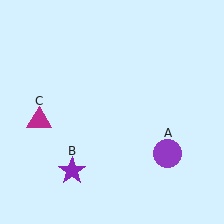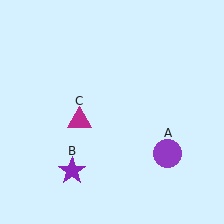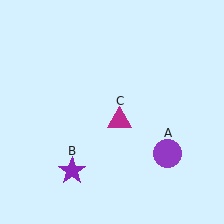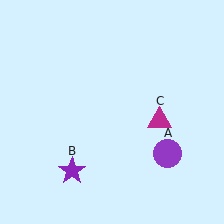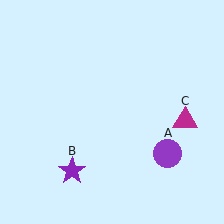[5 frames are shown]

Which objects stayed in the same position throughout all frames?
Purple circle (object A) and purple star (object B) remained stationary.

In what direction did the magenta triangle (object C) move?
The magenta triangle (object C) moved right.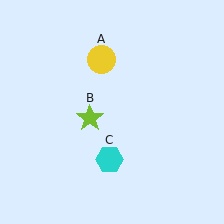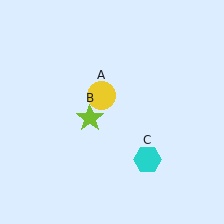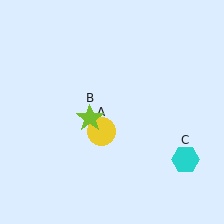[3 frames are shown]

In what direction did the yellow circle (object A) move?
The yellow circle (object A) moved down.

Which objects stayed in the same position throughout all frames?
Lime star (object B) remained stationary.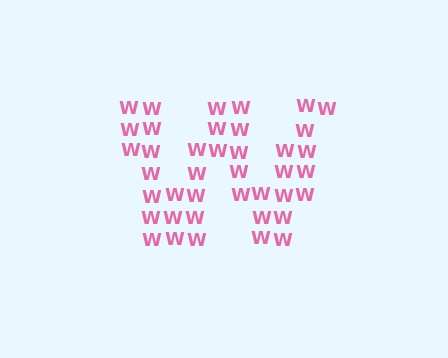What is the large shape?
The large shape is the letter W.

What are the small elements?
The small elements are letter W's.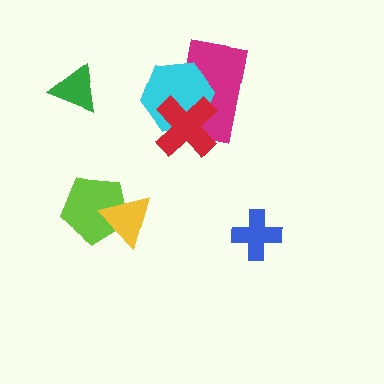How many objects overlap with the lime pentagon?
1 object overlaps with the lime pentagon.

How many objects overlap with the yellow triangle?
1 object overlaps with the yellow triangle.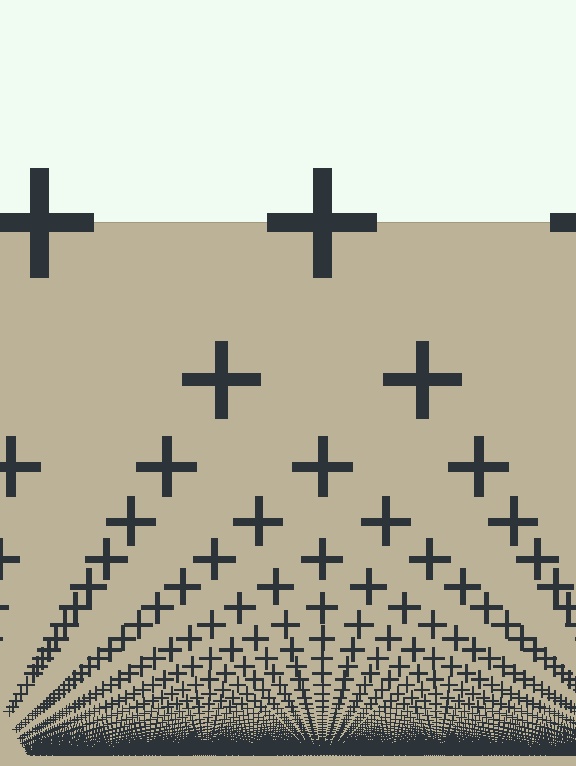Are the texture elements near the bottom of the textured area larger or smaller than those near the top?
Smaller. The gradient is inverted — elements near the bottom are smaller and denser.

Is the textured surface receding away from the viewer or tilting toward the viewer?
The surface appears to tilt toward the viewer. Texture elements get larger and sparser toward the top.